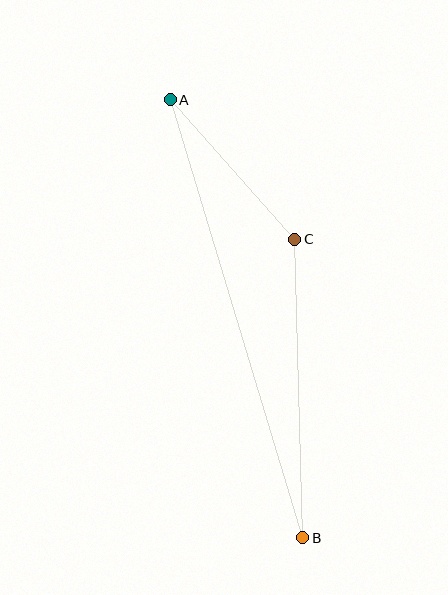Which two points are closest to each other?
Points A and C are closest to each other.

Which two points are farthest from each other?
Points A and B are farthest from each other.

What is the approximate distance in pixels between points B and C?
The distance between B and C is approximately 299 pixels.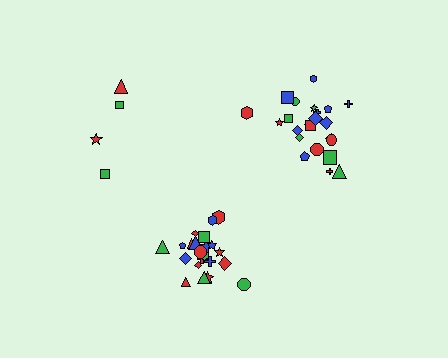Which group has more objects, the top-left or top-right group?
The top-right group.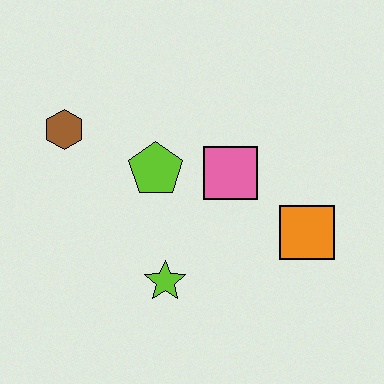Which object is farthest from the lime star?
The brown hexagon is farthest from the lime star.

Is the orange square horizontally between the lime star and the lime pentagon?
No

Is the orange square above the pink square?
No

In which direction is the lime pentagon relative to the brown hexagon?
The lime pentagon is to the right of the brown hexagon.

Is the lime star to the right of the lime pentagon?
Yes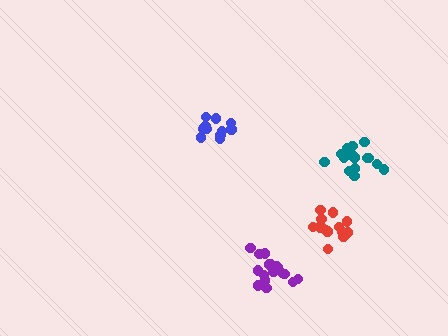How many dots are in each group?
Group 1: 15 dots, Group 2: 13 dots, Group 3: 17 dots, Group 4: 14 dots (59 total).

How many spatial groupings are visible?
There are 4 spatial groupings.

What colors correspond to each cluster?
The clusters are colored: teal, blue, purple, red.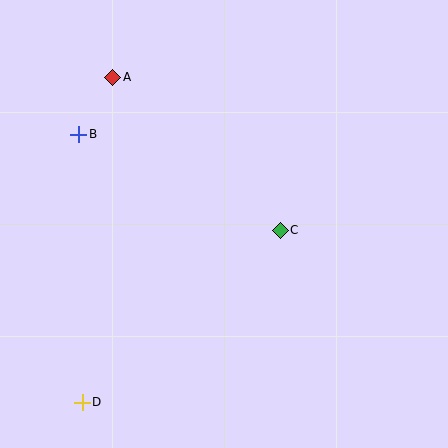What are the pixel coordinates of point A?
Point A is at (113, 77).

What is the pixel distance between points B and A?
The distance between B and A is 66 pixels.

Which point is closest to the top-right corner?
Point C is closest to the top-right corner.